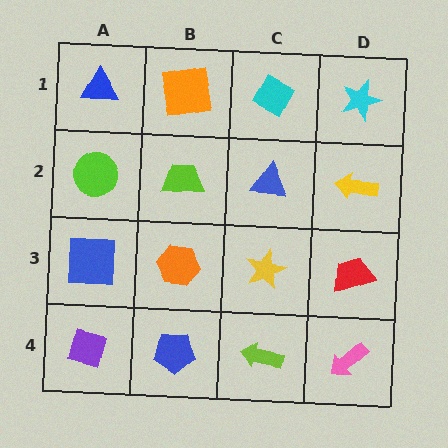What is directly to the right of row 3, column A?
An orange hexagon.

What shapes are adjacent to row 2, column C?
A cyan diamond (row 1, column C), a yellow star (row 3, column C), a lime trapezoid (row 2, column B), a yellow arrow (row 2, column D).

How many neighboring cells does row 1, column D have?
2.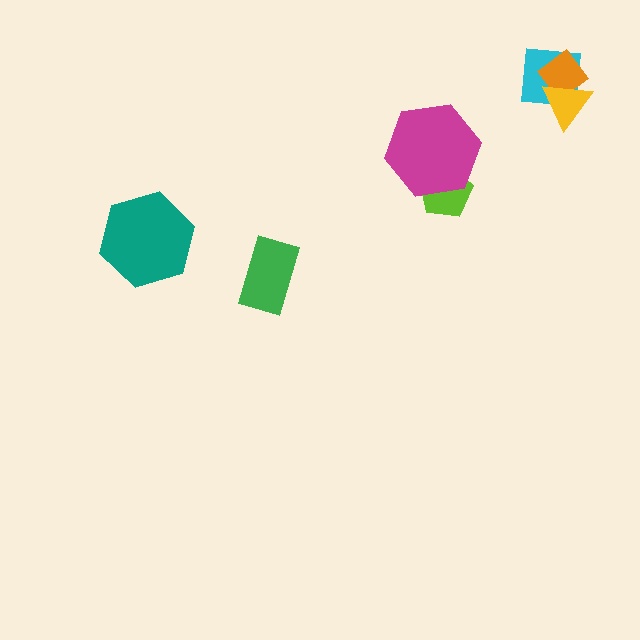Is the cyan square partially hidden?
Yes, it is partially covered by another shape.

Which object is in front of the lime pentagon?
The magenta hexagon is in front of the lime pentagon.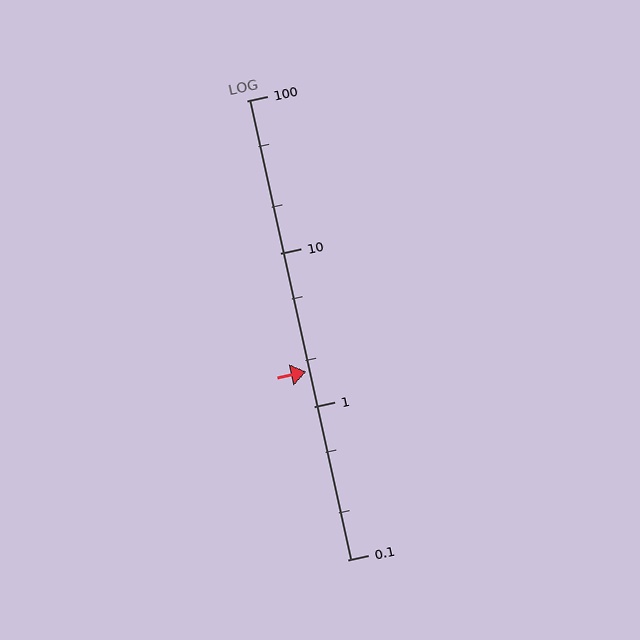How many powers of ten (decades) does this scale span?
The scale spans 3 decades, from 0.1 to 100.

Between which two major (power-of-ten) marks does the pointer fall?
The pointer is between 1 and 10.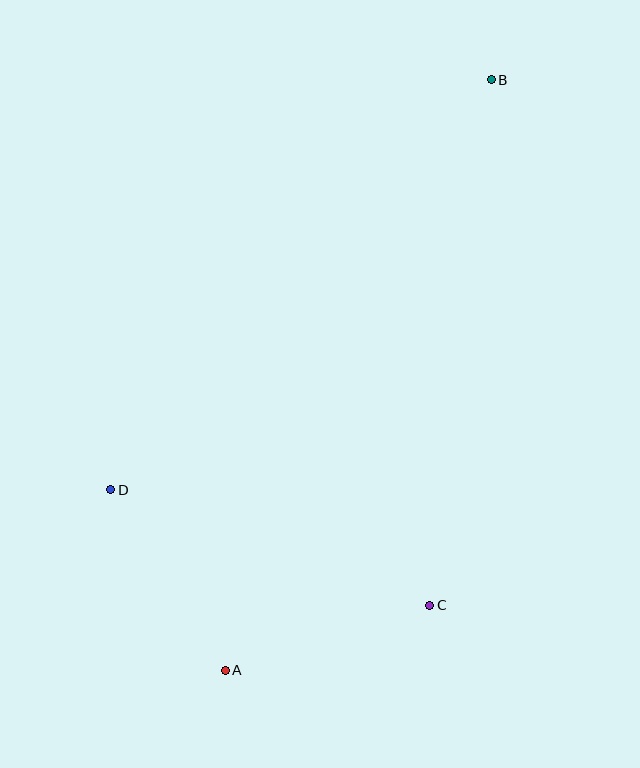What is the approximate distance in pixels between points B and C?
The distance between B and C is approximately 529 pixels.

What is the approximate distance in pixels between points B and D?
The distance between B and D is approximately 559 pixels.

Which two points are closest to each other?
Points A and D are closest to each other.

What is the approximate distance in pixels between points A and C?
The distance between A and C is approximately 215 pixels.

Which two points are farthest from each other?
Points A and B are farthest from each other.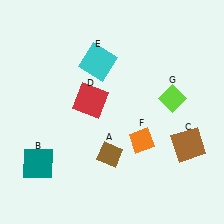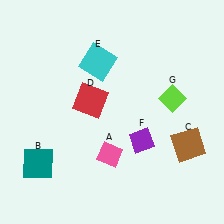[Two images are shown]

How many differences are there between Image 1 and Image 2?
There are 2 differences between the two images.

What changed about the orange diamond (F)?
In Image 1, F is orange. In Image 2, it changed to purple.